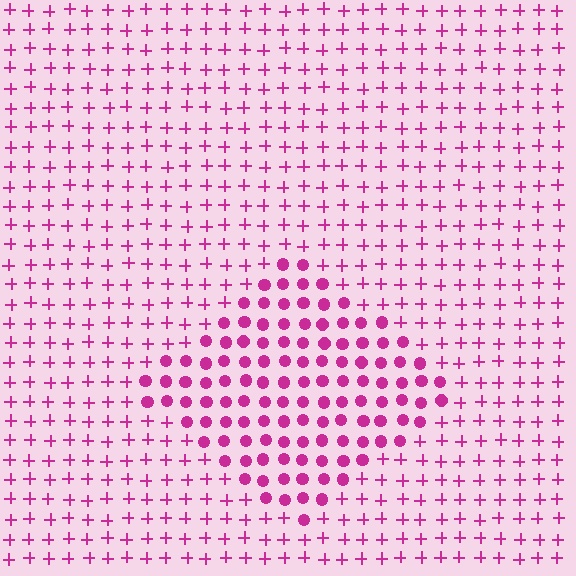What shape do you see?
I see a diamond.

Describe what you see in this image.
The image is filled with small magenta elements arranged in a uniform grid. A diamond-shaped region contains circles, while the surrounding area contains plus signs. The boundary is defined purely by the change in element shape.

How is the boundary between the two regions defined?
The boundary is defined by a change in element shape: circles inside vs. plus signs outside. All elements share the same color and spacing.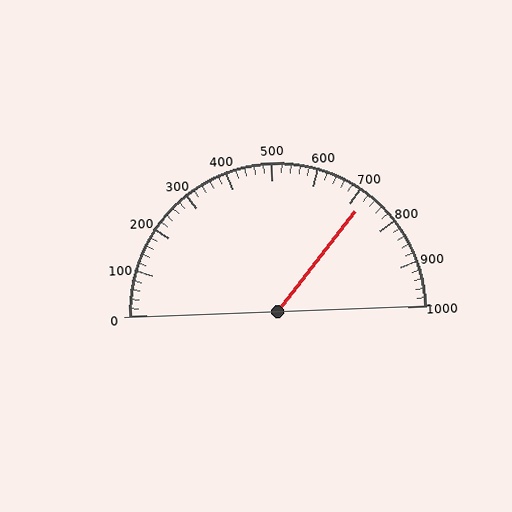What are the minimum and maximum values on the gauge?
The gauge ranges from 0 to 1000.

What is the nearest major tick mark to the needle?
The nearest major tick mark is 700.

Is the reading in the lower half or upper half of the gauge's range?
The reading is in the upper half of the range (0 to 1000).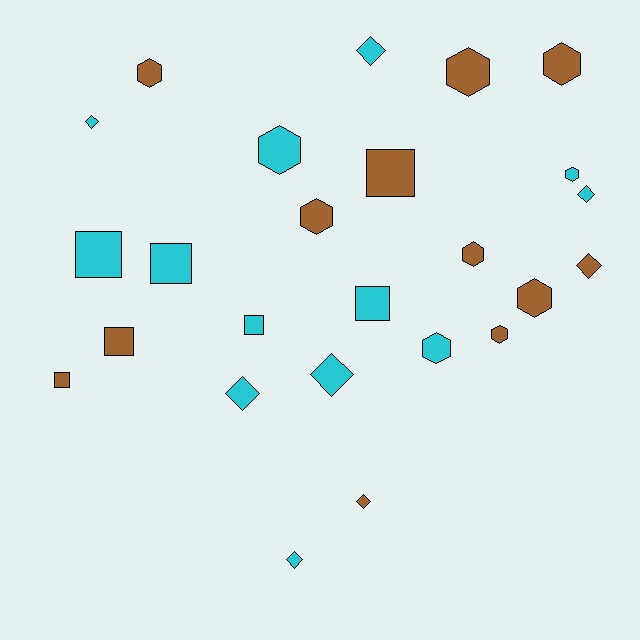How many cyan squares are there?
There are 4 cyan squares.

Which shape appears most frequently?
Hexagon, with 10 objects.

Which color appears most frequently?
Cyan, with 13 objects.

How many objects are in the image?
There are 25 objects.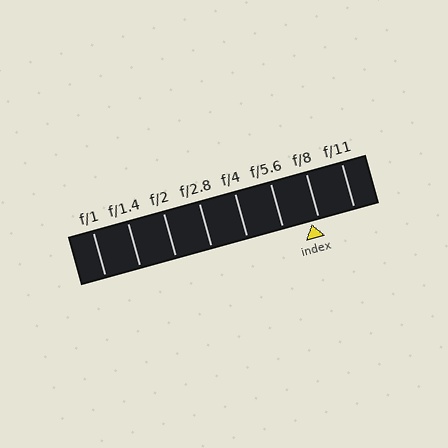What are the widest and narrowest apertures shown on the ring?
The widest aperture shown is f/1 and the narrowest is f/11.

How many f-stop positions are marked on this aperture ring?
There are 8 f-stop positions marked.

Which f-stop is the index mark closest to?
The index mark is closest to f/8.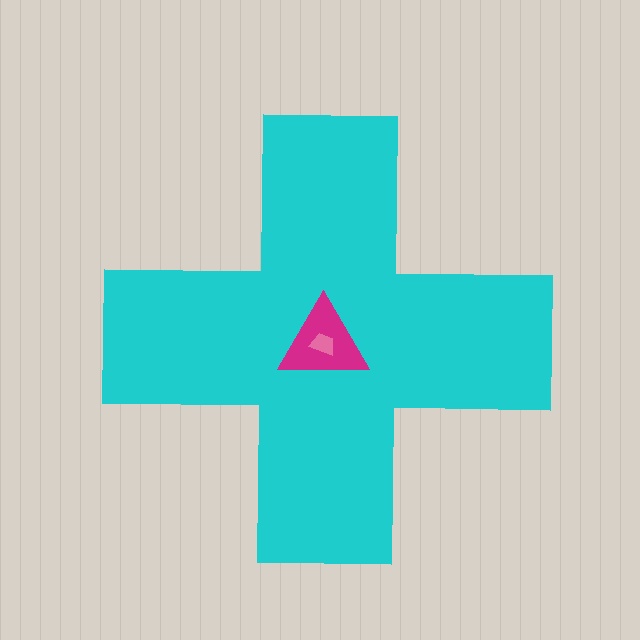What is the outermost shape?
The cyan cross.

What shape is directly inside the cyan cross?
The magenta triangle.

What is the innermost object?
The pink trapezoid.